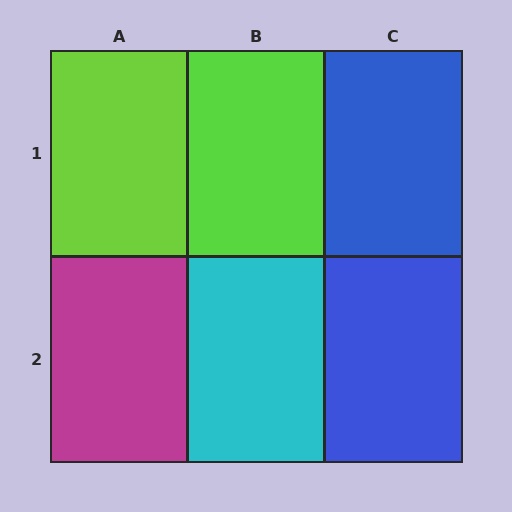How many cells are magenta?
1 cell is magenta.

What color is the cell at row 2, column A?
Magenta.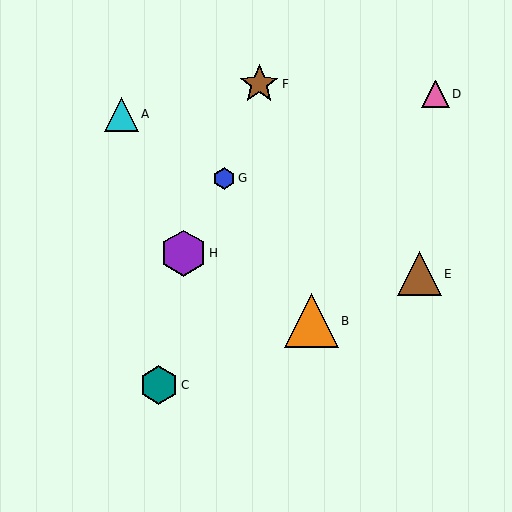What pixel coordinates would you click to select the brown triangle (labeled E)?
Click at (419, 274) to select the brown triangle E.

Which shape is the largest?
The orange triangle (labeled B) is the largest.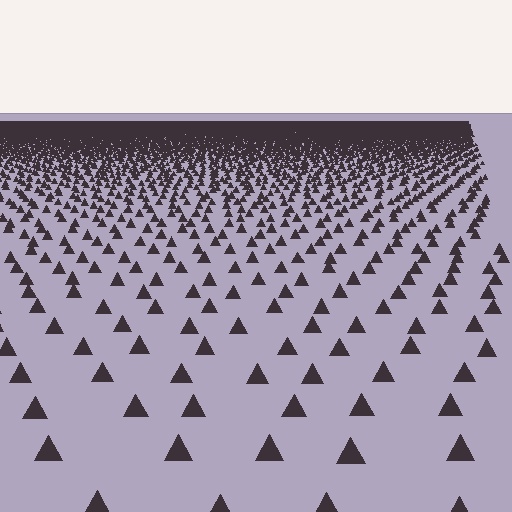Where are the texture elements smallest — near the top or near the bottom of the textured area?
Near the top.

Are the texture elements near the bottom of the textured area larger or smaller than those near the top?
Larger. Near the bottom, elements are closer to the viewer and appear at a bigger on-screen size.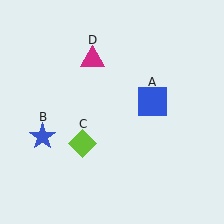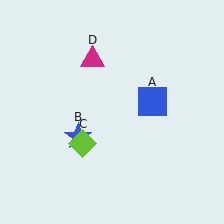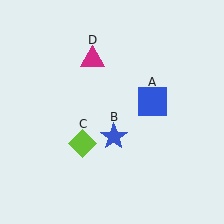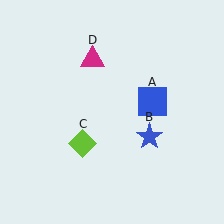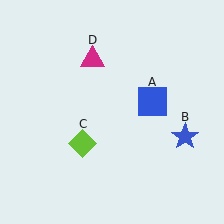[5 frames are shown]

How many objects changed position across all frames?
1 object changed position: blue star (object B).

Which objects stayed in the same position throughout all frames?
Blue square (object A) and lime diamond (object C) and magenta triangle (object D) remained stationary.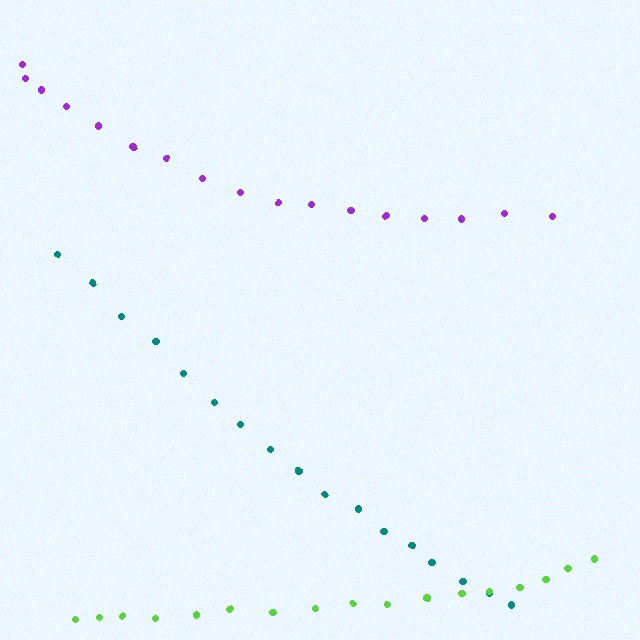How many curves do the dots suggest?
There are 3 distinct paths.